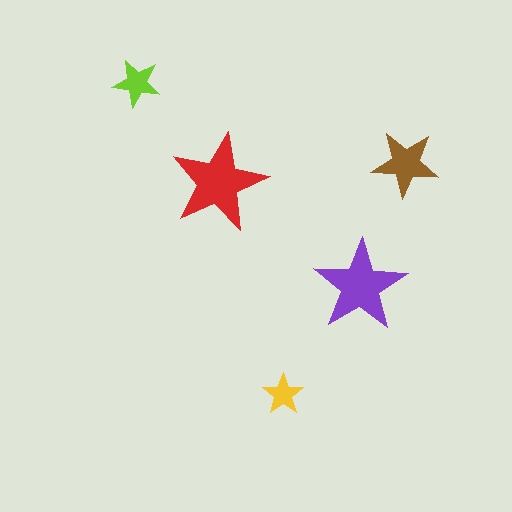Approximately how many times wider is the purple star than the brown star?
About 1.5 times wider.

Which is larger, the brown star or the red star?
The red one.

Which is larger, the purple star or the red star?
The red one.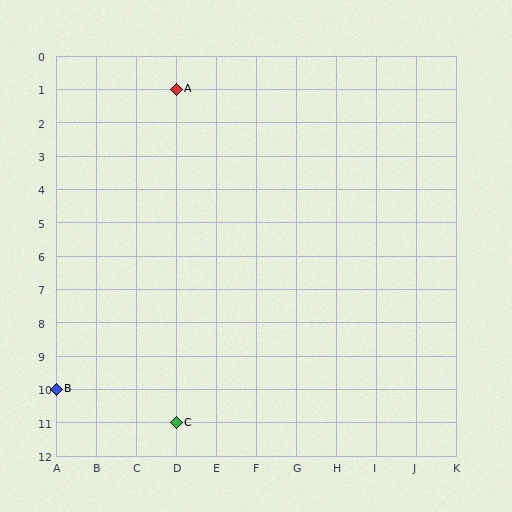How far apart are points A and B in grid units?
Points A and B are 3 columns and 9 rows apart (about 9.5 grid units diagonally).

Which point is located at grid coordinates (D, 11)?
Point C is at (D, 11).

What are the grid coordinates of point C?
Point C is at grid coordinates (D, 11).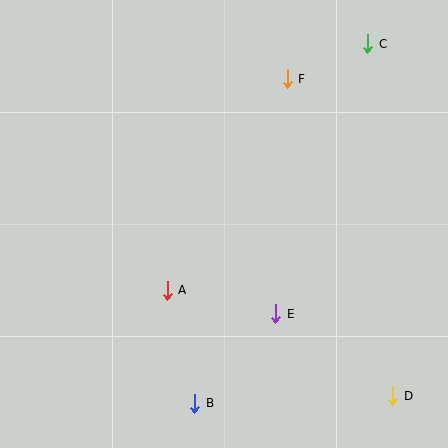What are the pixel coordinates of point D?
Point D is at (393, 396).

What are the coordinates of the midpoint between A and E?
The midpoint between A and E is at (222, 302).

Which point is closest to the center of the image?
Point A at (167, 290) is closest to the center.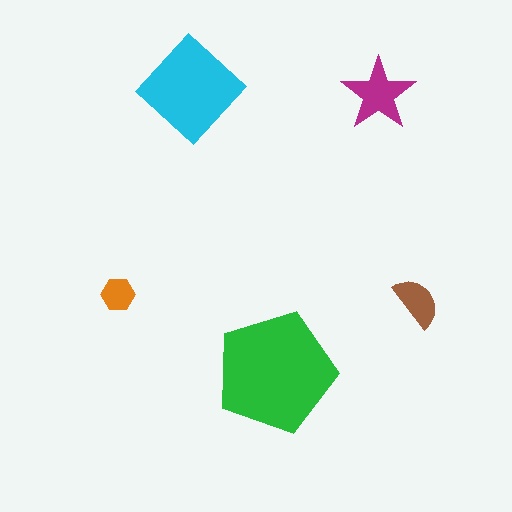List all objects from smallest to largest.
The orange hexagon, the brown semicircle, the magenta star, the cyan diamond, the green pentagon.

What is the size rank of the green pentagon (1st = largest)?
1st.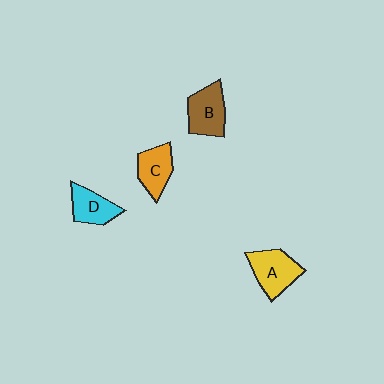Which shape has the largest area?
Shape A (yellow).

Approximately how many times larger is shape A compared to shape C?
Approximately 1.2 times.